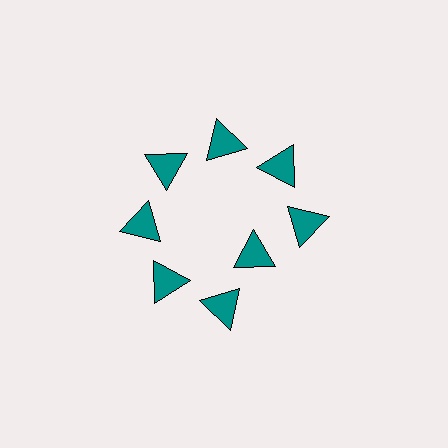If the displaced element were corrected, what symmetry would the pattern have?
It would have 8-fold rotational symmetry — the pattern would map onto itself every 45 degrees.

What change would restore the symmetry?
The symmetry would be restored by moving it outward, back onto the ring so that all 8 triangles sit at equal angles and equal distance from the center.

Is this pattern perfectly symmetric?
No. The 8 teal triangles are arranged in a ring, but one element near the 4 o'clock position is pulled inward toward the center, breaking the 8-fold rotational symmetry.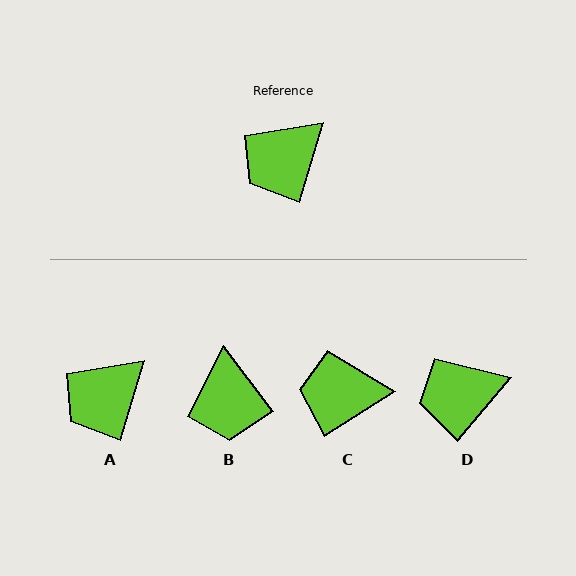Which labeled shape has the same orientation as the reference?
A.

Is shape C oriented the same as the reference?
No, it is off by about 41 degrees.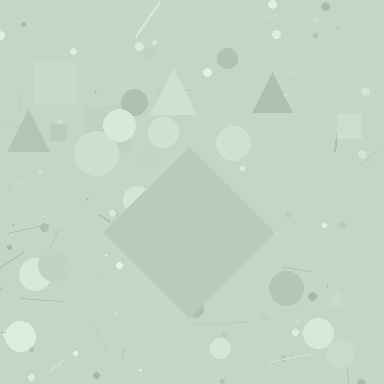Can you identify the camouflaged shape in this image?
The camouflaged shape is a diamond.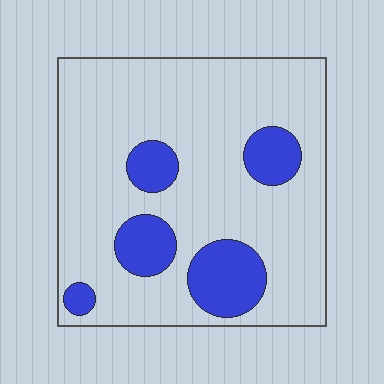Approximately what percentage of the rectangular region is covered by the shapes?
Approximately 20%.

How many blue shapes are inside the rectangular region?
5.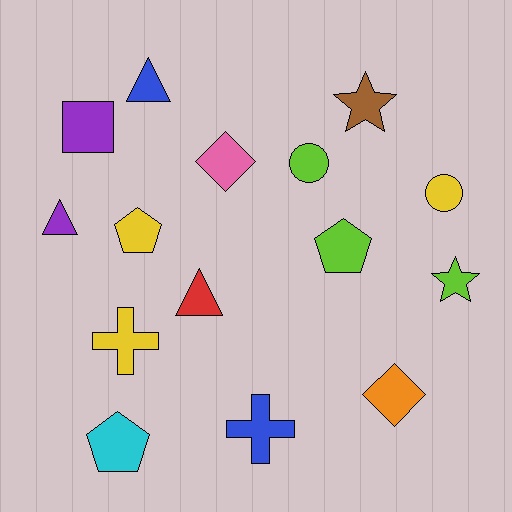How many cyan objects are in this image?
There is 1 cyan object.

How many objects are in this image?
There are 15 objects.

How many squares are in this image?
There is 1 square.